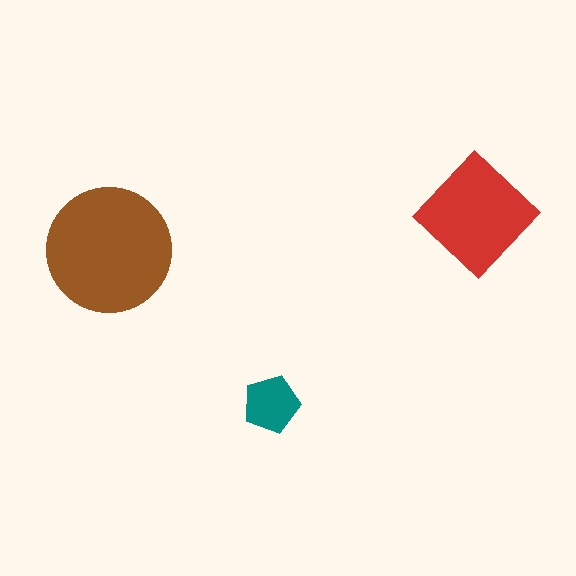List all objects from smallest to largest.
The teal pentagon, the red diamond, the brown circle.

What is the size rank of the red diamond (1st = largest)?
2nd.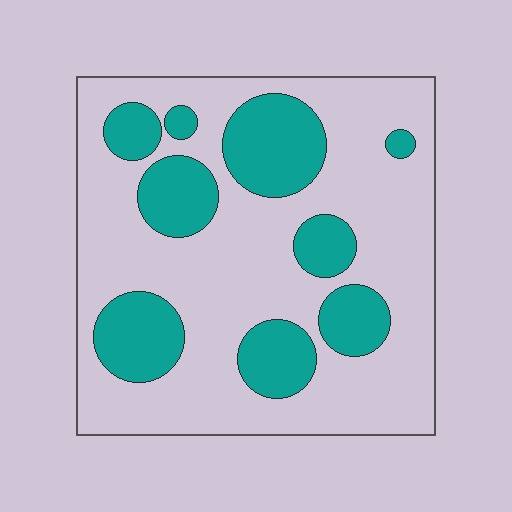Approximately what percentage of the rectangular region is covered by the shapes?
Approximately 30%.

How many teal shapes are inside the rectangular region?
9.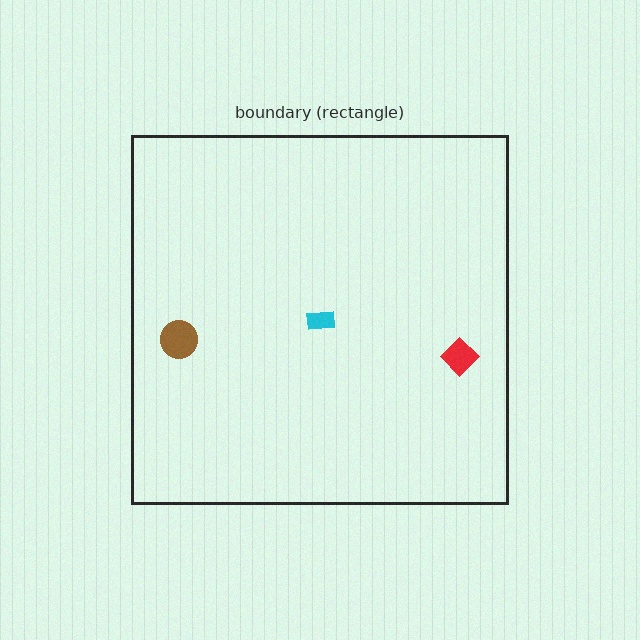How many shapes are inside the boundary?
3 inside, 0 outside.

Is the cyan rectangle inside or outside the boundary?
Inside.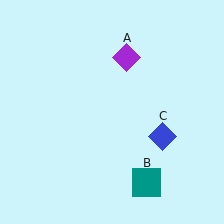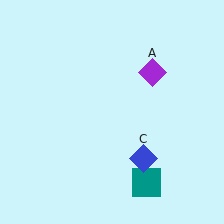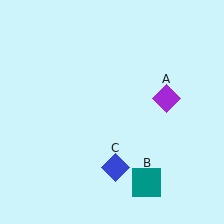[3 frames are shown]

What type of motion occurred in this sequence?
The purple diamond (object A), blue diamond (object C) rotated clockwise around the center of the scene.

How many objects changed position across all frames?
2 objects changed position: purple diamond (object A), blue diamond (object C).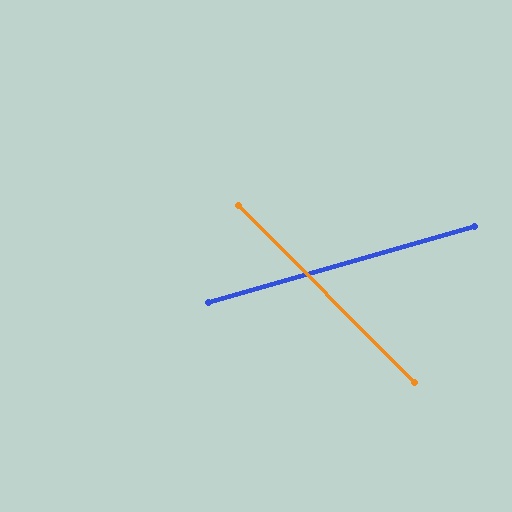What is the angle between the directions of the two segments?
Approximately 61 degrees.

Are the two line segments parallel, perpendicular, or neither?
Neither parallel nor perpendicular — they differ by about 61°.